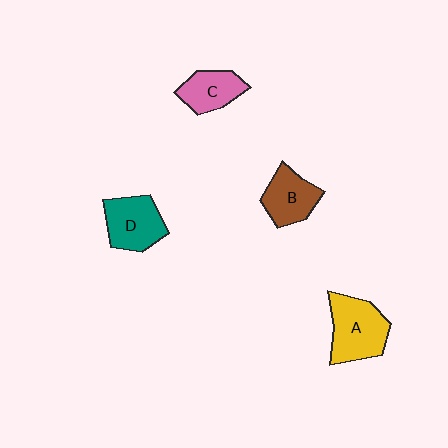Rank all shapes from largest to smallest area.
From largest to smallest: A (yellow), D (teal), B (brown), C (pink).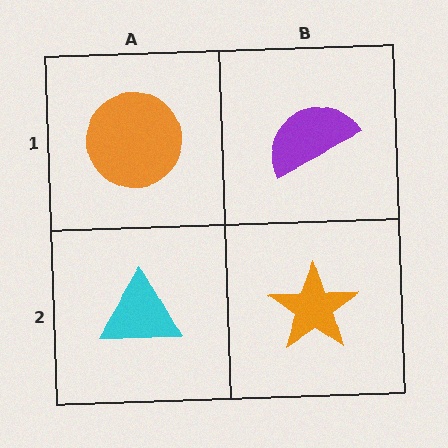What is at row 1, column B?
A purple semicircle.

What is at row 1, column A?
An orange circle.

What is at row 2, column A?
A cyan triangle.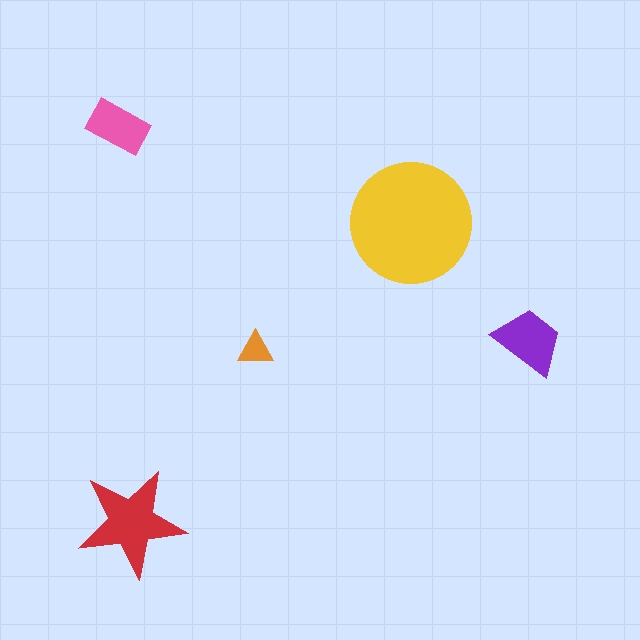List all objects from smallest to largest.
The orange triangle, the pink rectangle, the purple trapezoid, the red star, the yellow circle.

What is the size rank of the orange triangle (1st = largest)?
5th.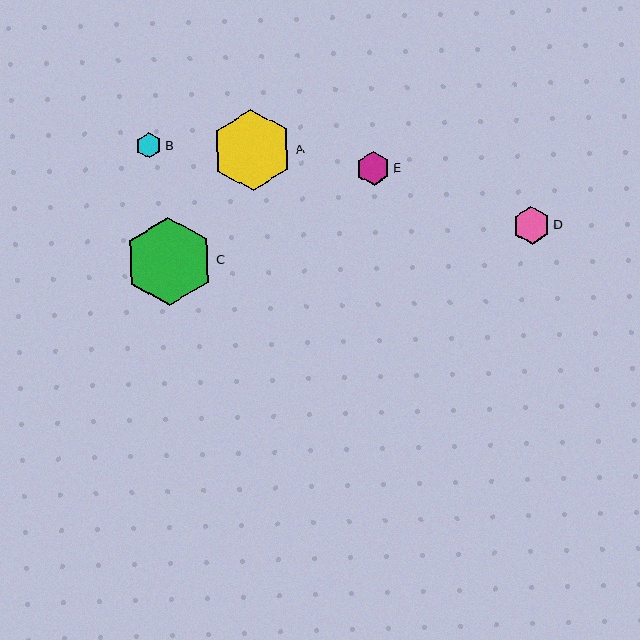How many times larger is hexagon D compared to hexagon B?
Hexagon D is approximately 1.5 times the size of hexagon B.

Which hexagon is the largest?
Hexagon C is the largest with a size of approximately 88 pixels.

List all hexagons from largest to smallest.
From largest to smallest: C, A, D, E, B.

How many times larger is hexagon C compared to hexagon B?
Hexagon C is approximately 3.5 times the size of hexagon B.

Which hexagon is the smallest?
Hexagon B is the smallest with a size of approximately 25 pixels.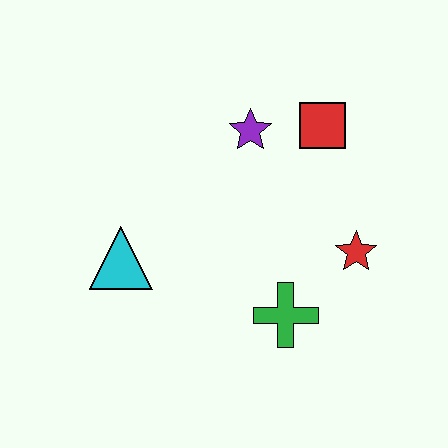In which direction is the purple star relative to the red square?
The purple star is to the left of the red square.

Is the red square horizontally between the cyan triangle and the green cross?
No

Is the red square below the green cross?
No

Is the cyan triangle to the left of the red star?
Yes